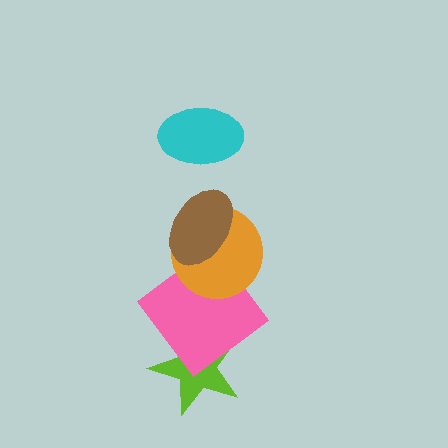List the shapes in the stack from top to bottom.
From top to bottom: the cyan ellipse, the brown ellipse, the orange circle, the pink diamond, the lime star.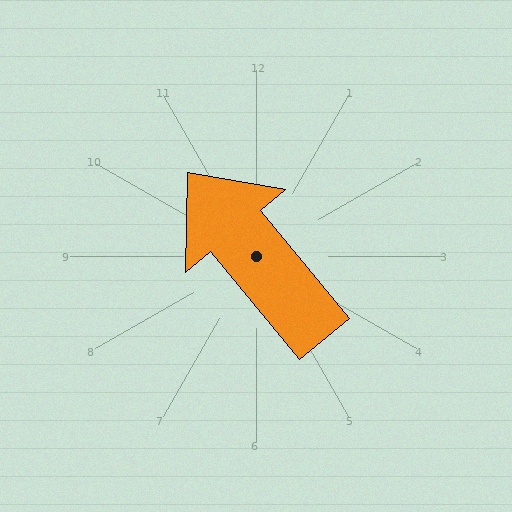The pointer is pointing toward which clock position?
Roughly 11 o'clock.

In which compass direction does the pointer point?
Northwest.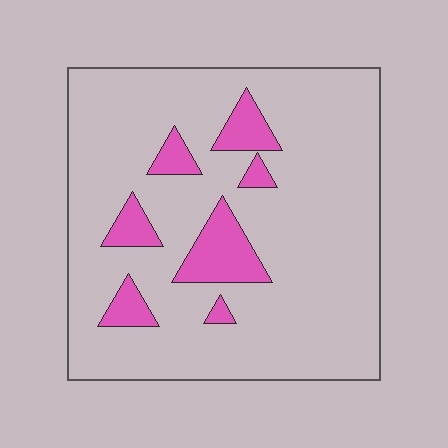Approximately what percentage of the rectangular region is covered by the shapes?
Approximately 15%.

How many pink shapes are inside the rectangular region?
7.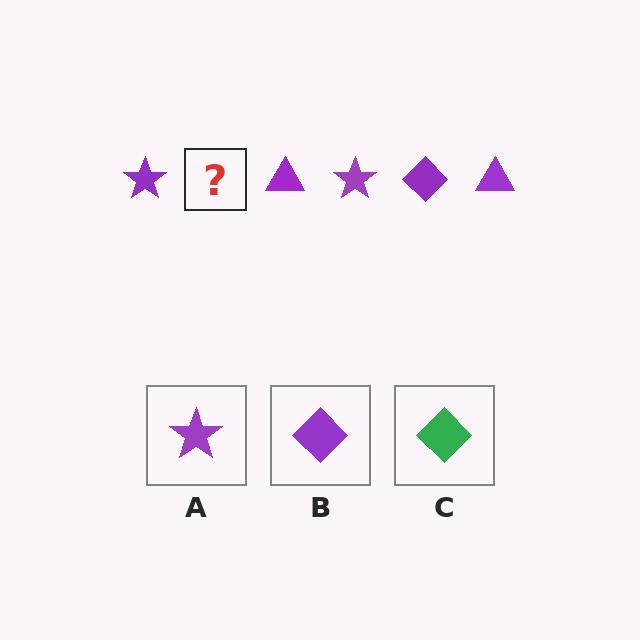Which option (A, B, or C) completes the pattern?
B.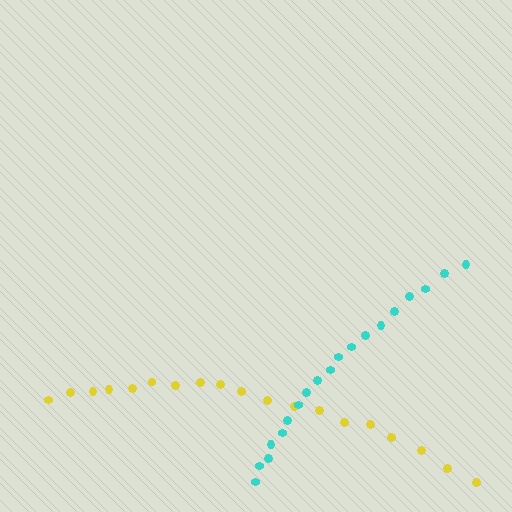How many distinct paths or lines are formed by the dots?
There are 2 distinct paths.